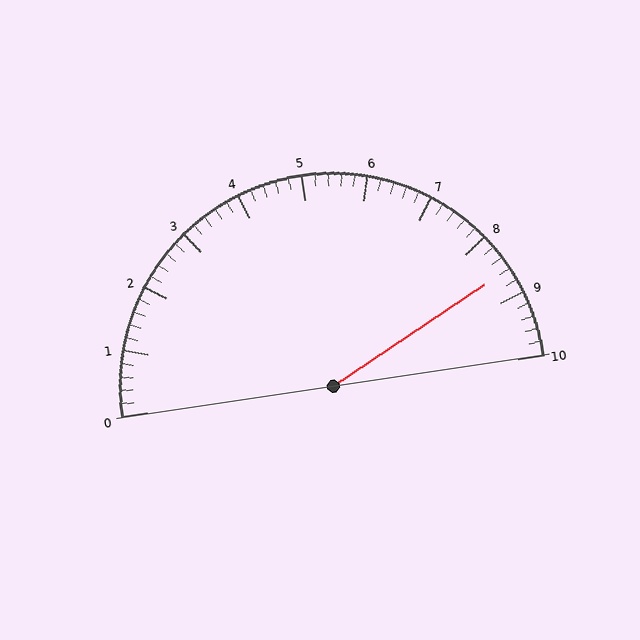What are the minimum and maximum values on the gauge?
The gauge ranges from 0 to 10.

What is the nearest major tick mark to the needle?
The nearest major tick mark is 9.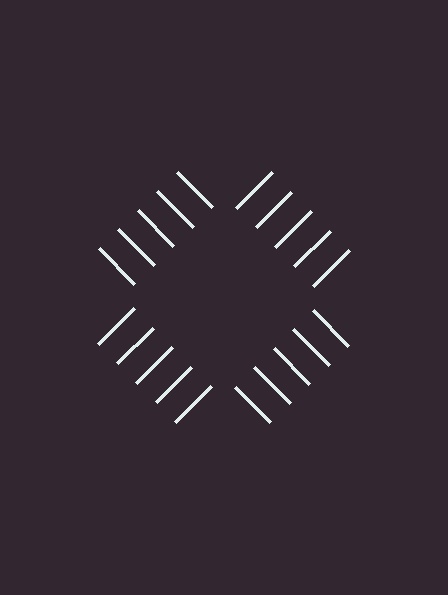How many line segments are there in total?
20 — 5 along each of the 4 edges.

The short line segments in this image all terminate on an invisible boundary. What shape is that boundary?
An illusory square — the line segments terminate on its edges but no continuous stroke is drawn.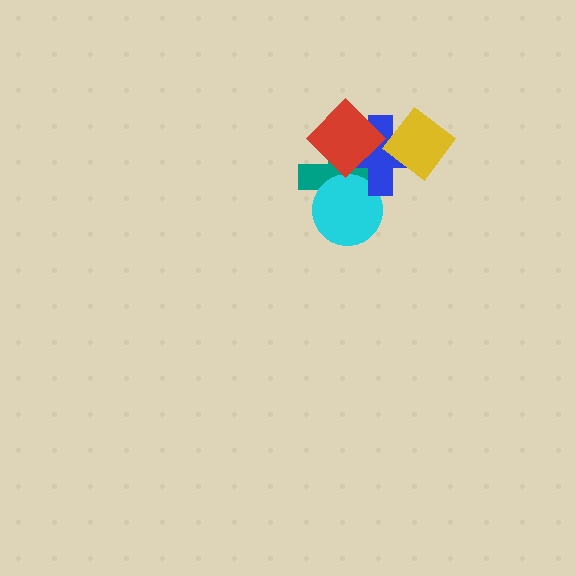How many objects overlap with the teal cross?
3 objects overlap with the teal cross.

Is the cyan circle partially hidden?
Yes, it is partially covered by another shape.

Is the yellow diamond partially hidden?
No, no other shape covers it.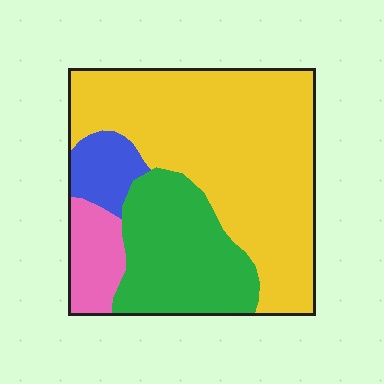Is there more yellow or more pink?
Yellow.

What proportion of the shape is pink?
Pink covers around 10% of the shape.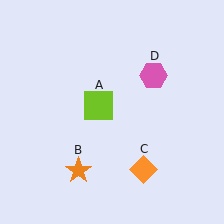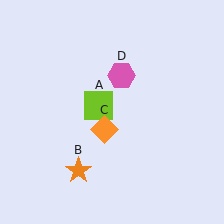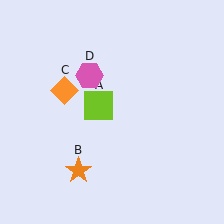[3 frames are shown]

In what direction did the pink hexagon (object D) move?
The pink hexagon (object D) moved left.